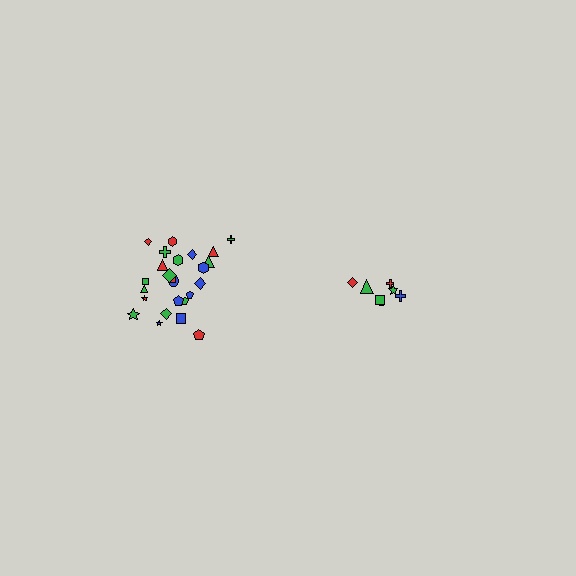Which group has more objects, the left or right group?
The left group.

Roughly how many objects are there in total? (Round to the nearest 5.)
Roughly 30 objects in total.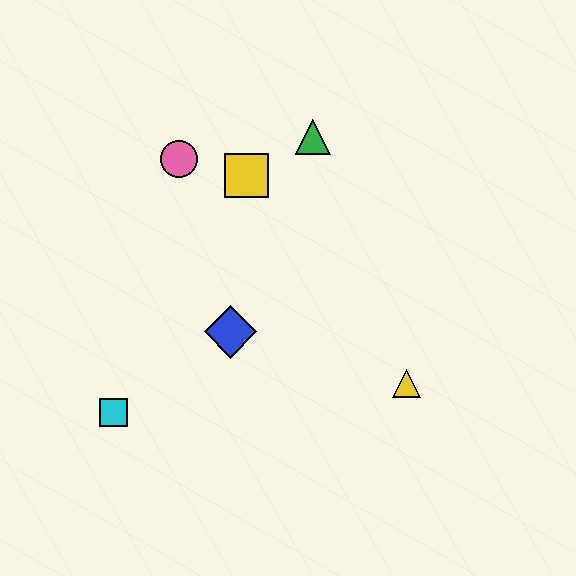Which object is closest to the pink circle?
The yellow square is closest to the pink circle.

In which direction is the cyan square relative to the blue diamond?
The cyan square is to the left of the blue diamond.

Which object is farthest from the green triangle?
The cyan square is farthest from the green triangle.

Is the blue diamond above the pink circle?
No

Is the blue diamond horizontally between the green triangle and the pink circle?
Yes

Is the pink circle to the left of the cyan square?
No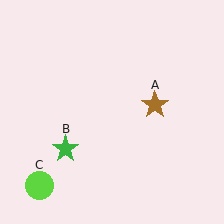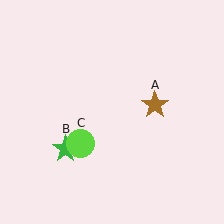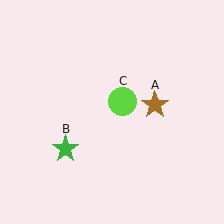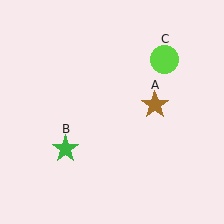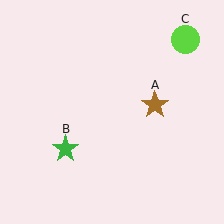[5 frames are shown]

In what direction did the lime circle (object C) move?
The lime circle (object C) moved up and to the right.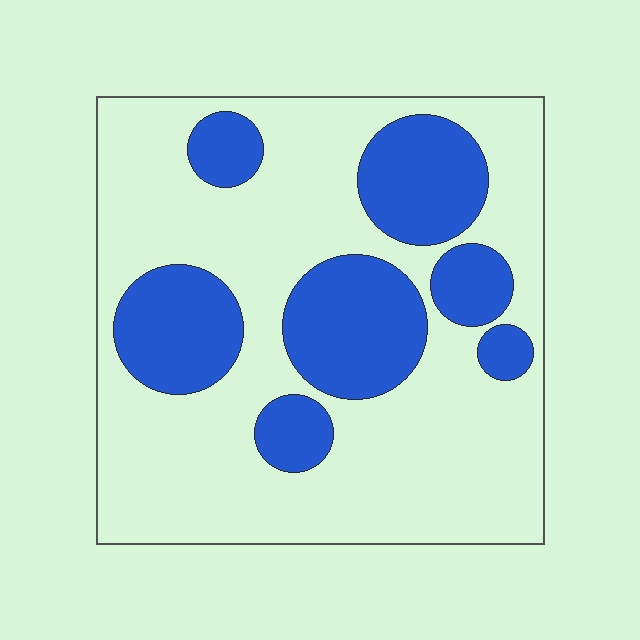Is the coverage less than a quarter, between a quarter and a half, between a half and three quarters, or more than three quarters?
Between a quarter and a half.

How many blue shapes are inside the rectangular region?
7.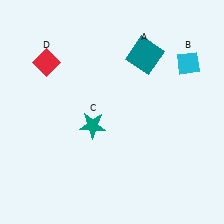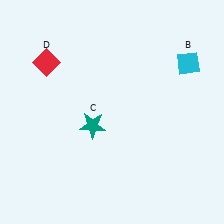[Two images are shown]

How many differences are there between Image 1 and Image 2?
There is 1 difference between the two images.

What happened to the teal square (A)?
The teal square (A) was removed in Image 2. It was in the top-right area of Image 1.